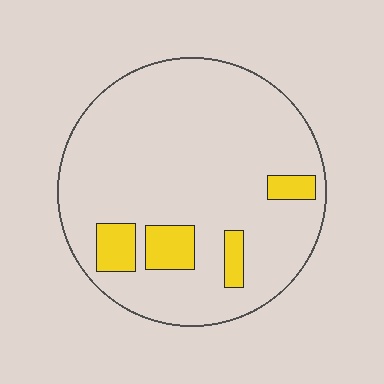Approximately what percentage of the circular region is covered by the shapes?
Approximately 10%.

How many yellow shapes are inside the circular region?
4.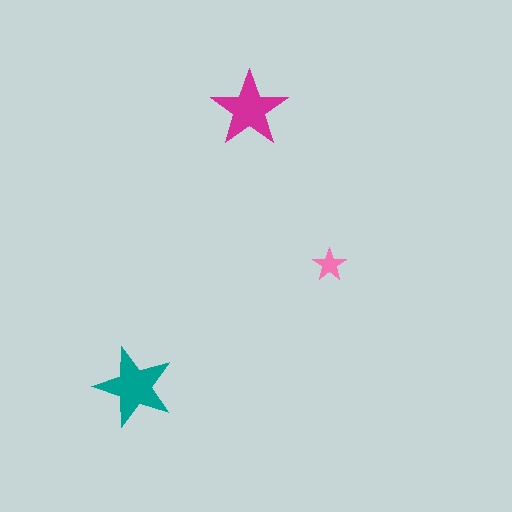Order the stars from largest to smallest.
the teal one, the magenta one, the pink one.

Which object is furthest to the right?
The pink star is rightmost.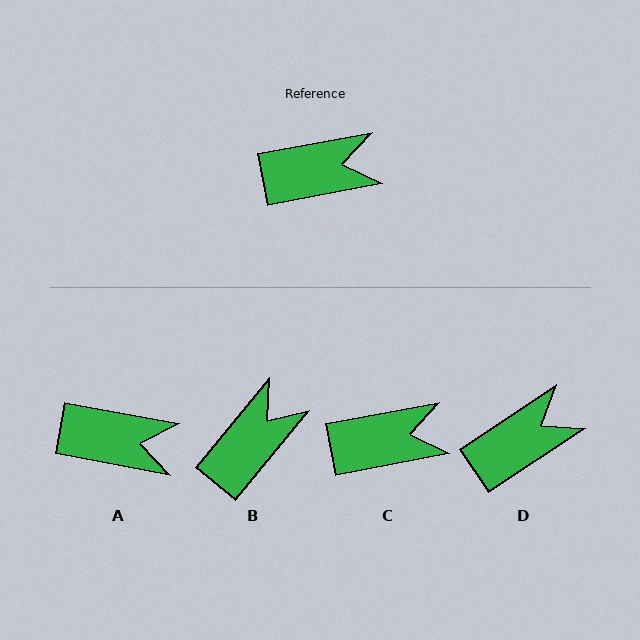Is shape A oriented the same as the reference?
No, it is off by about 21 degrees.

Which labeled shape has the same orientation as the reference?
C.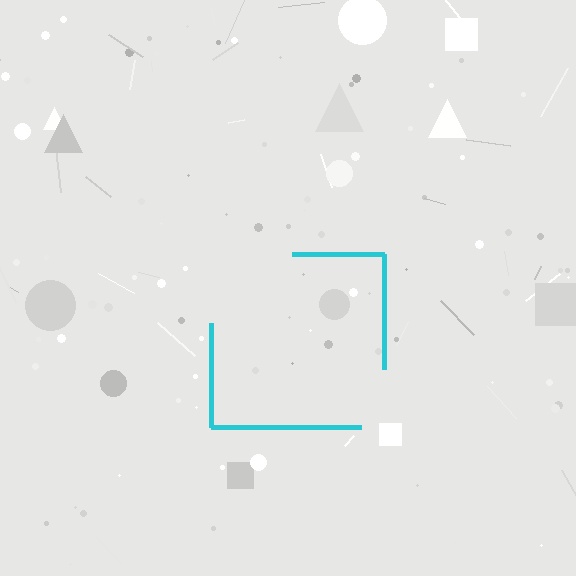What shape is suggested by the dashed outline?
The dashed outline suggests a square.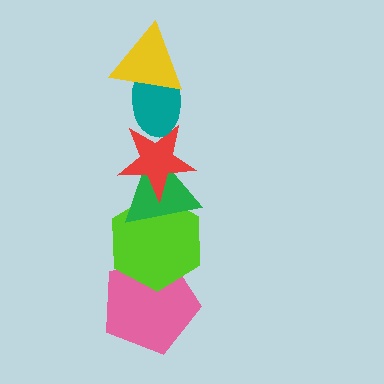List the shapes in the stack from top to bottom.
From top to bottom: the yellow triangle, the teal ellipse, the red star, the green triangle, the lime hexagon, the pink pentagon.